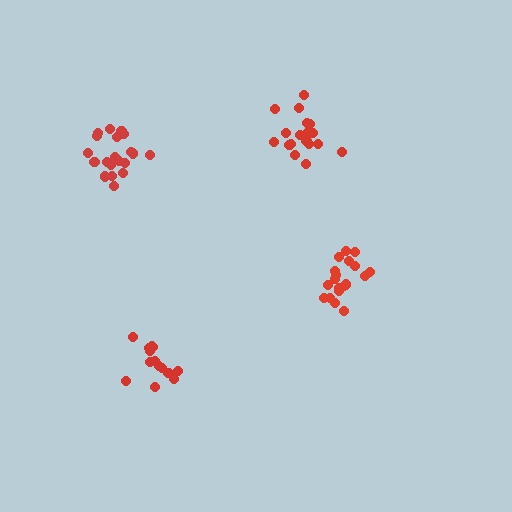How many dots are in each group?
Group 1: 19 dots, Group 2: 20 dots, Group 3: 20 dots, Group 4: 14 dots (73 total).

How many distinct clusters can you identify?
There are 4 distinct clusters.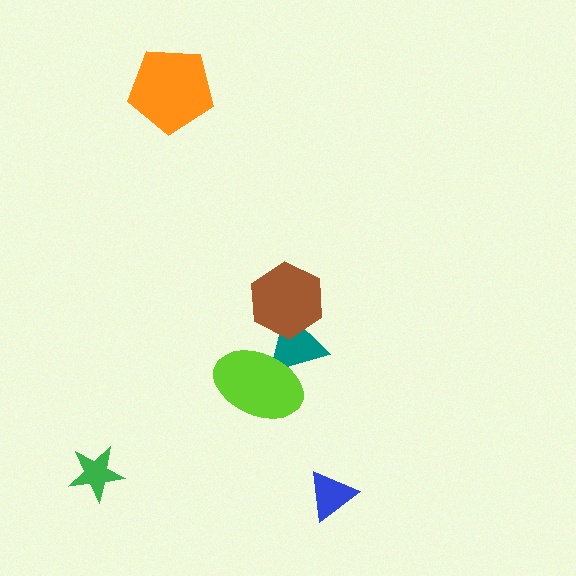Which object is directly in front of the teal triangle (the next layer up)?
The brown hexagon is directly in front of the teal triangle.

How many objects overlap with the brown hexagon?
1 object overlaps with the brown hexagon.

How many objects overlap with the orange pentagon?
0 objects overlap with the orange pentagon.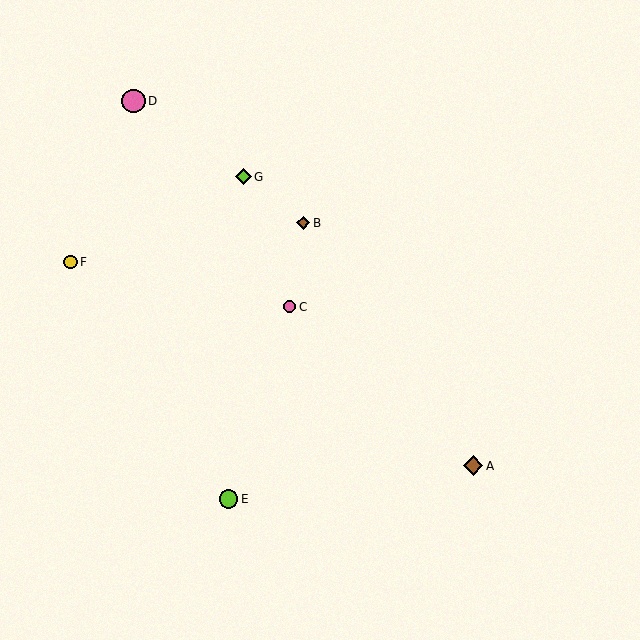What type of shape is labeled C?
Shape C is a pink circle.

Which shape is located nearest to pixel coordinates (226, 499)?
The lime circle (labeled E) at (228, 499) is nearest to that location.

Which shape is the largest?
The pink circle (labeled D) is the largest.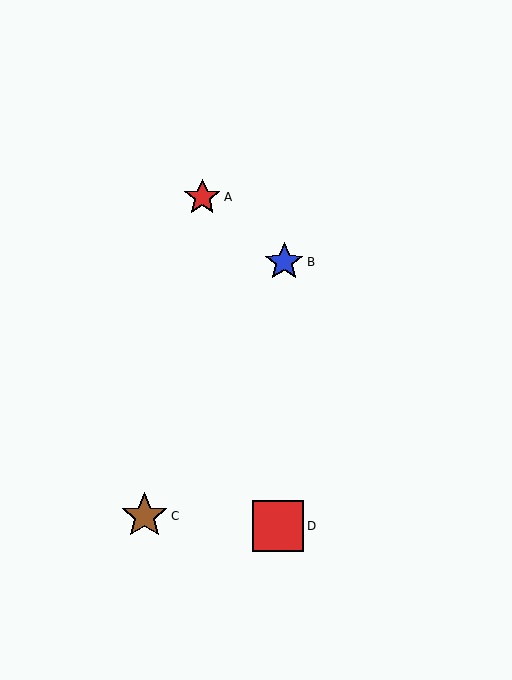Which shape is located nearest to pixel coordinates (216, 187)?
The red star (labeled A) at (202, 197) is nearest to that location.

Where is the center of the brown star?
The center of the brown star is at (144, 516).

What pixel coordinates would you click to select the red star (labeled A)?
Click at (202, 197) to select the red star A.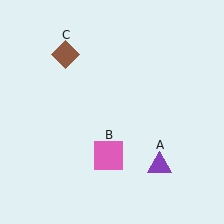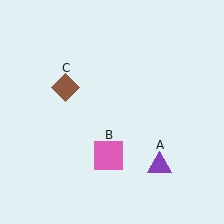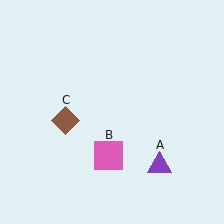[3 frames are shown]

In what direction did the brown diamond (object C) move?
The brown diamond (object C) moved down.